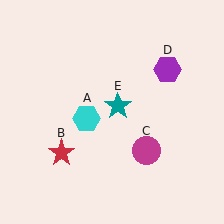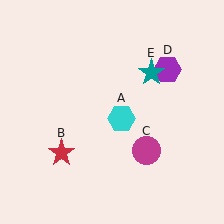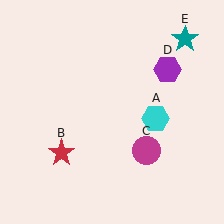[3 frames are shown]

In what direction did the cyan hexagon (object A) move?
The cyan hexagon (object A) moved right.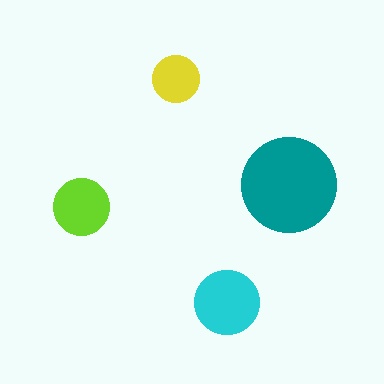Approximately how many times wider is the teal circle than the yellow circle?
About 2 times wider.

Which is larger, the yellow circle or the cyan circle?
The cyan one.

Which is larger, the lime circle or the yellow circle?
The lime one.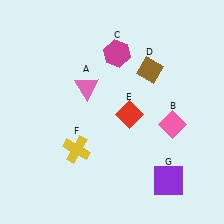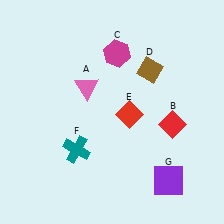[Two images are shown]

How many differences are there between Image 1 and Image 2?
There are 2 differences between the two images.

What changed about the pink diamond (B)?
In Image 1, B is pink. In Image 2, it changed to red.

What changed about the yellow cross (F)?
In Image 1, F is yellow. In Image 2, it changed to teal.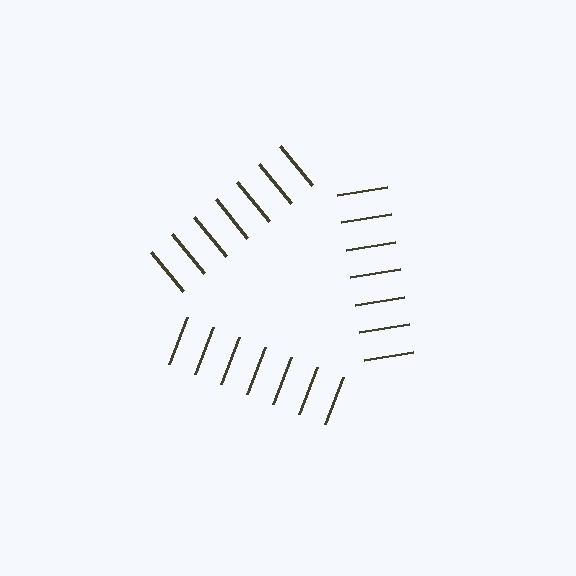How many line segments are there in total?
21 — 7 along each of the 3 edges.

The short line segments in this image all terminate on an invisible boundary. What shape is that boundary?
An illusory triangle — the line segments terminate on its edges but no continuous stroke is drawn.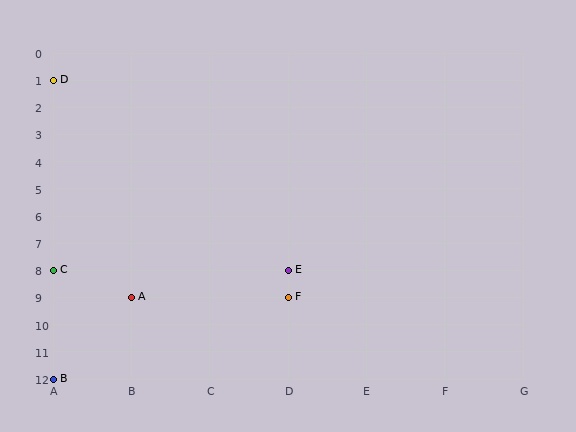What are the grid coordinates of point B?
Point B is at grid coordinates (A, 12).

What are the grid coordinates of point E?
Point E is at grid coordinates (D, 8).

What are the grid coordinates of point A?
Point A is at grid coordinates (B, 9).